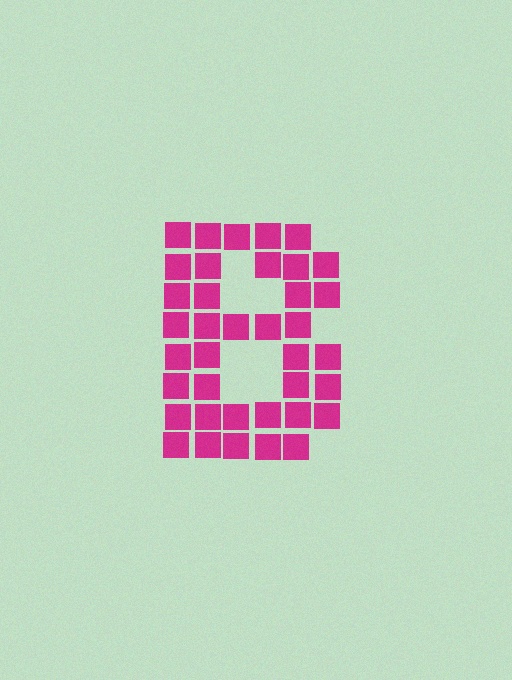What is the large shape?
The large shape is the letter B.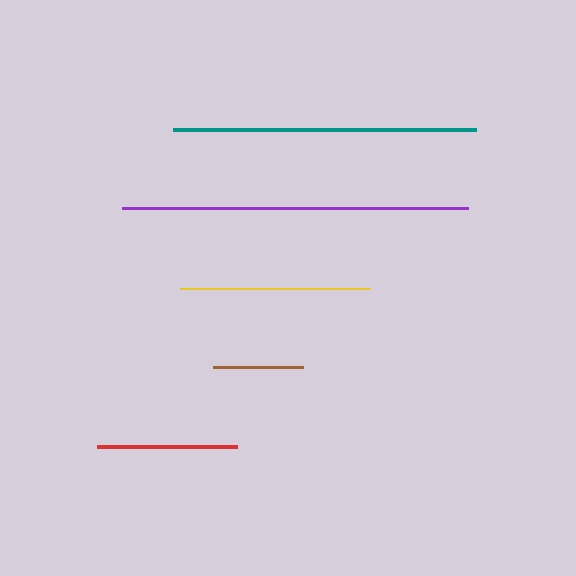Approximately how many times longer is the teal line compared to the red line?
The teal line is approximately 2.2 times the length of the red line.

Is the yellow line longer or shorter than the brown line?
The yellow line is longer than the brown line.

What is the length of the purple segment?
The purple segment is approximately 347 pixels long.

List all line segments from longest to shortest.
From longest to shortest: purple, teal, yellow, red, brown.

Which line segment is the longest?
The purple line is the longest at approximately 347 pixels.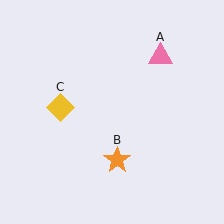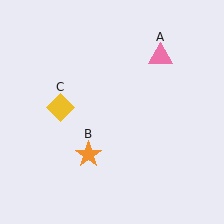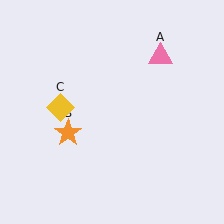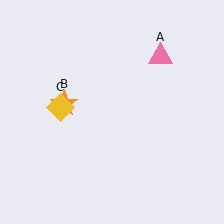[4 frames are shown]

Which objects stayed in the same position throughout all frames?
Pink triangle (object A) and yellow diamond (object C) remained stationary.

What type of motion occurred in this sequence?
The orange star (object B) rotated clockwise around the center of the scene.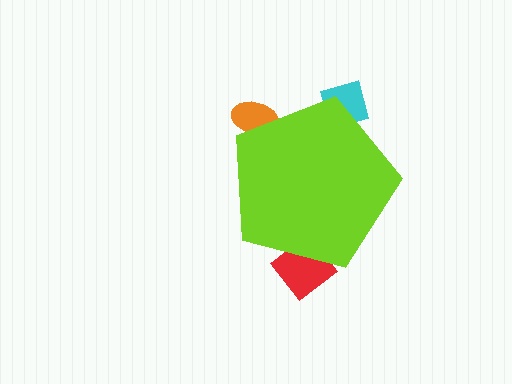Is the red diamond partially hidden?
Yes, the red diamond is partially hidden behind the lime pentagon.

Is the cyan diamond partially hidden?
Yes, the cyan diamond is partially hidden behind the lime pentagon.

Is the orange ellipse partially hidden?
Yes, the orange ellipse is partially hidden behind the lime pentagon.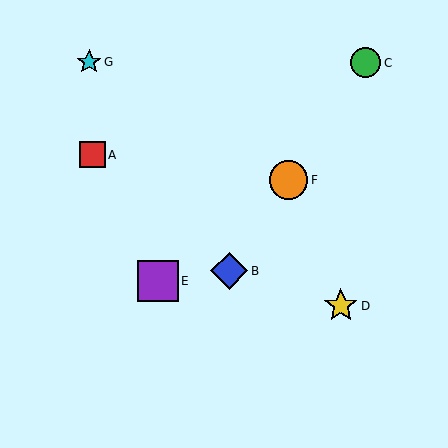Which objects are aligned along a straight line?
Objects B, C, F are aligned along a straight line.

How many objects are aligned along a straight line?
3 objects (B, C, F) are aligned along a straight line.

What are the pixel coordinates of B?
Object B is at (229, 271).